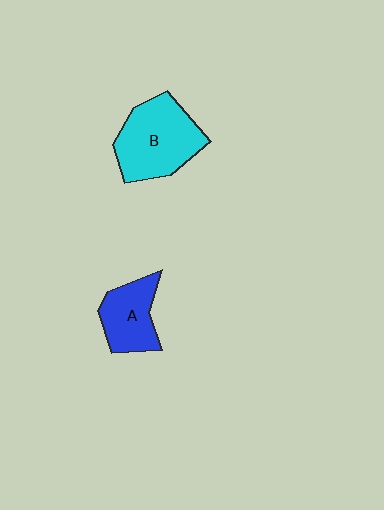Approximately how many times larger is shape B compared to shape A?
Approximately 1.6 times.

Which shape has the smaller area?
Shape A (blue).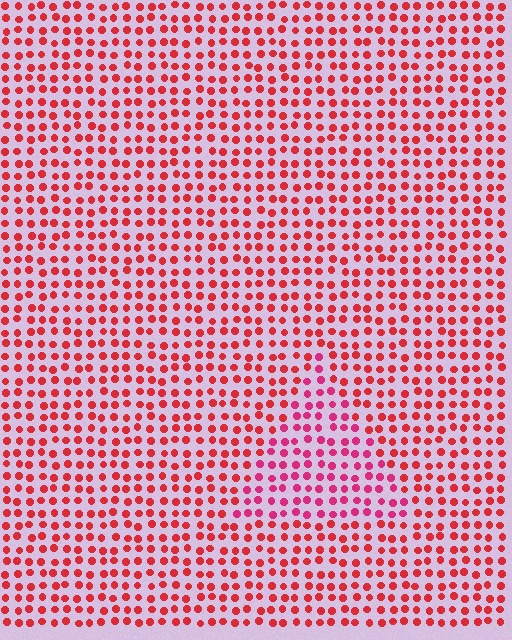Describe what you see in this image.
The image is filled with small red elements in a uniform arrangement. A triangle-shaped region is visible where the elements are tinted to a slightly different hue, forming a subtle color boundary.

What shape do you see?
I see a triangle.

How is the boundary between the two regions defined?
The boundary is defined purely by a slight shift in hue (about 25 degrees). Spacing, size, and orientation are identical on both sides.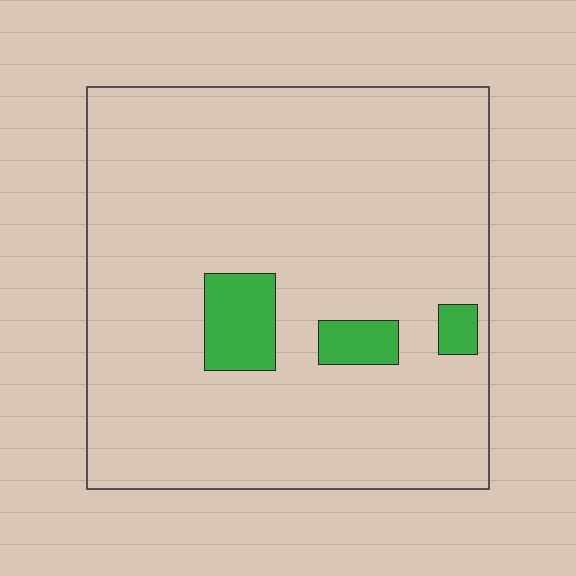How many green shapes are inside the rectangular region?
3.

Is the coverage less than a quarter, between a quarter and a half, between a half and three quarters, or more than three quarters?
Less than a quarter.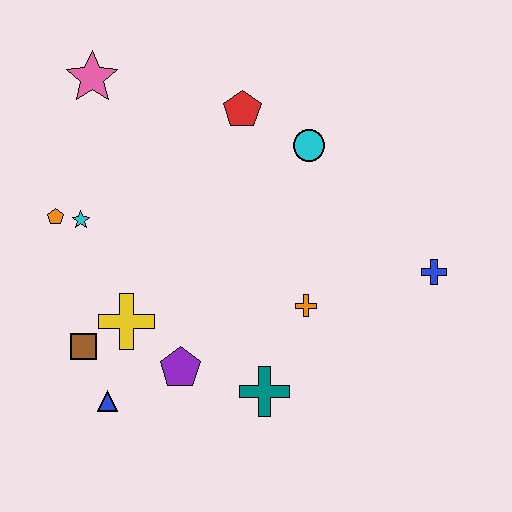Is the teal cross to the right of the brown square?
Yes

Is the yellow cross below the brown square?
No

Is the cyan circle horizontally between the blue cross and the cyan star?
Yes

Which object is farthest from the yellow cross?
The blue cross is farthest from the yellow cross.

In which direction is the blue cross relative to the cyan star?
The blue cross is to the right of the cyan star.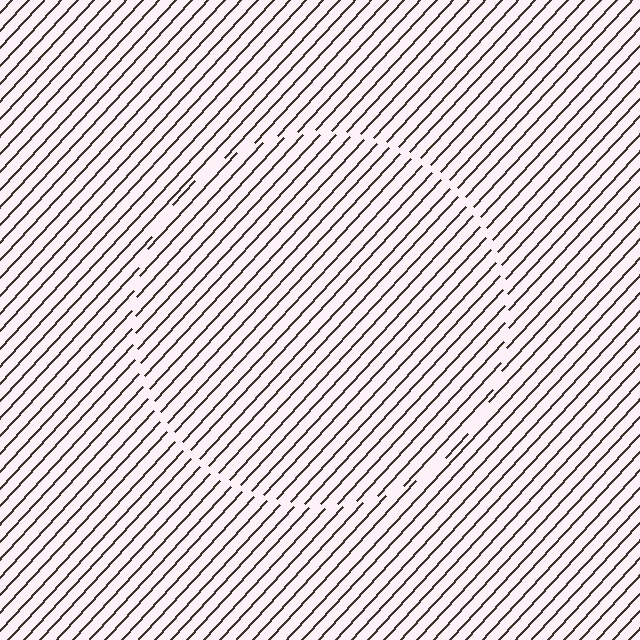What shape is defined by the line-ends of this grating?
An illusory circle. The interior of the shape contains the same grating, shifted by half a period — the contour is defined by the phase discontinuity where line-ends from the inner and outer gratings abut.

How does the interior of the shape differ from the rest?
The interior of the shape contains the same grating, shifted by half a period — the contour is defined by the phase discontinuity where line-ends from the inner and outer gratings abut.